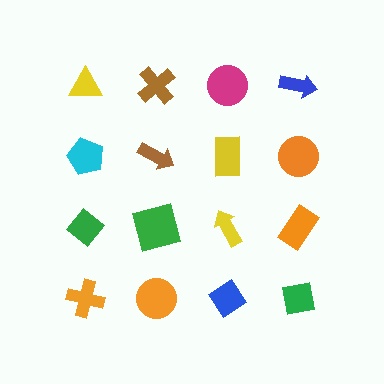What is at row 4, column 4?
A green square.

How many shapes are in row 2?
4 shapes.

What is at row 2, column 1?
A cyan pentagon.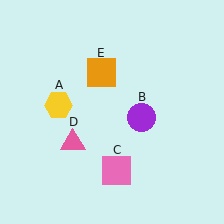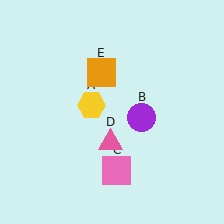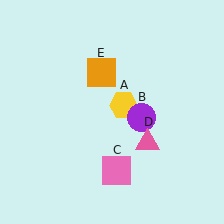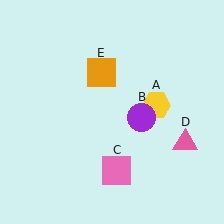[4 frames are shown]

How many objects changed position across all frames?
2 objects changed position: yellow hexagon (object A), pink triangle (object D).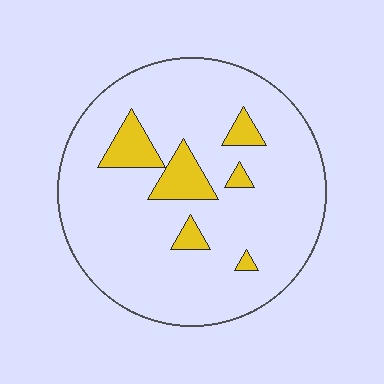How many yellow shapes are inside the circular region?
6.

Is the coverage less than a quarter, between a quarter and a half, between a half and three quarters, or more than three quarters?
Less than a quarter.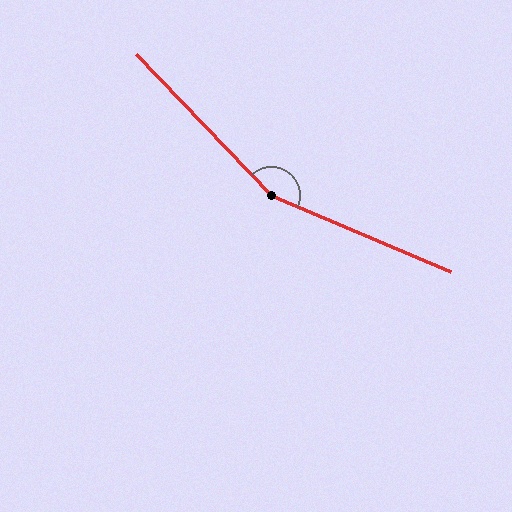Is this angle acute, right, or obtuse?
It is obtuse.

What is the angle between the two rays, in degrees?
Approximately 157 degrees.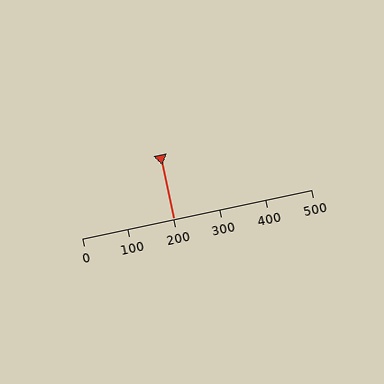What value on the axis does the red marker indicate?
The marker indicates approximately 200.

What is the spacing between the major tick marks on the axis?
The major ticks are spaced 100 apart.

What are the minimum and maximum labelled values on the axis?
The axis runs from 0 to 500.